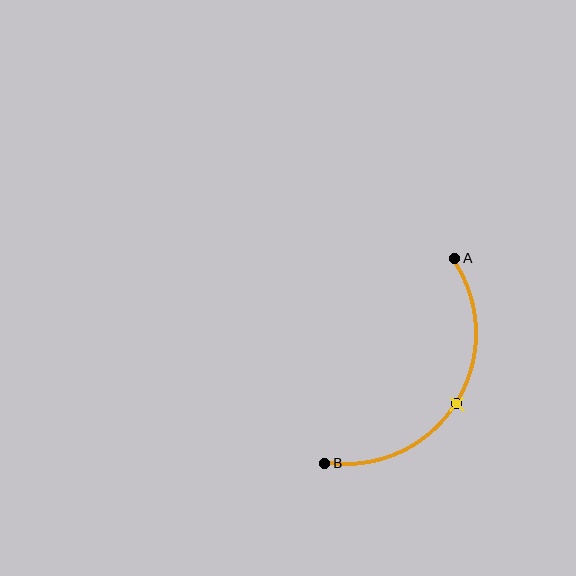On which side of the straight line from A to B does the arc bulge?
The arc bulges to the right of the straight line connecting A and B.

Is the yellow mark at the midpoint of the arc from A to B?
Yes. The yellow mark lies on the arc at equal arc-length from both A and B — it is the arc midpoint.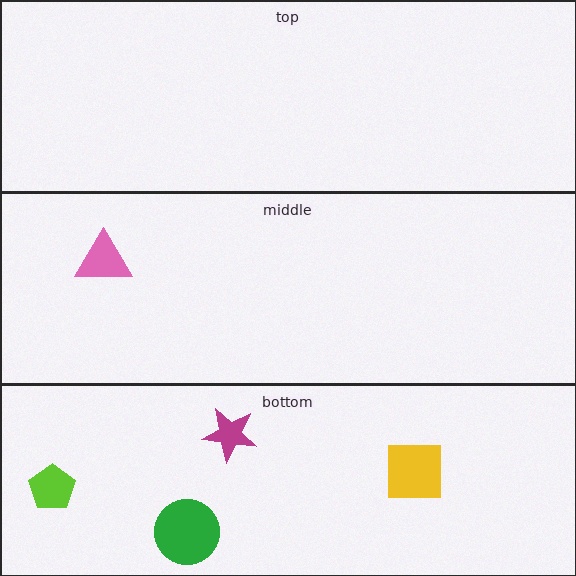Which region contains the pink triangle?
The middle region.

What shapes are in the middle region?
The pink triangle.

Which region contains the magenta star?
The bottom region.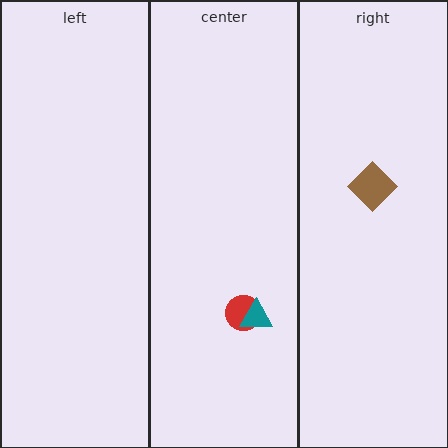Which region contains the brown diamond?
The right region.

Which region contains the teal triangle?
The center region.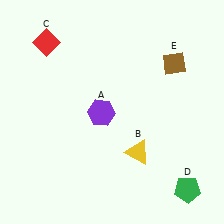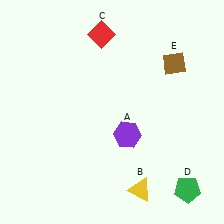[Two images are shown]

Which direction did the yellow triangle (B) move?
The yellow triangle (B) moved down.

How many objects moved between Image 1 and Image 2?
3 objects moved between the two images.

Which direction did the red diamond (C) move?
The red diamond (C) moved right.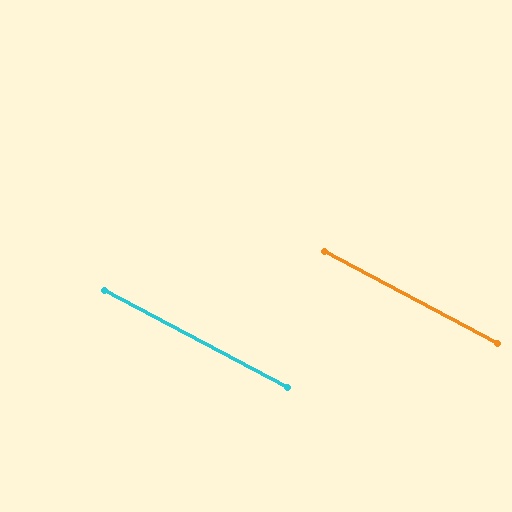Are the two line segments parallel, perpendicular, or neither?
Parallel — their directions differ by only 0.3°.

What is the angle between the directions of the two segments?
Approximately 0 degrees.